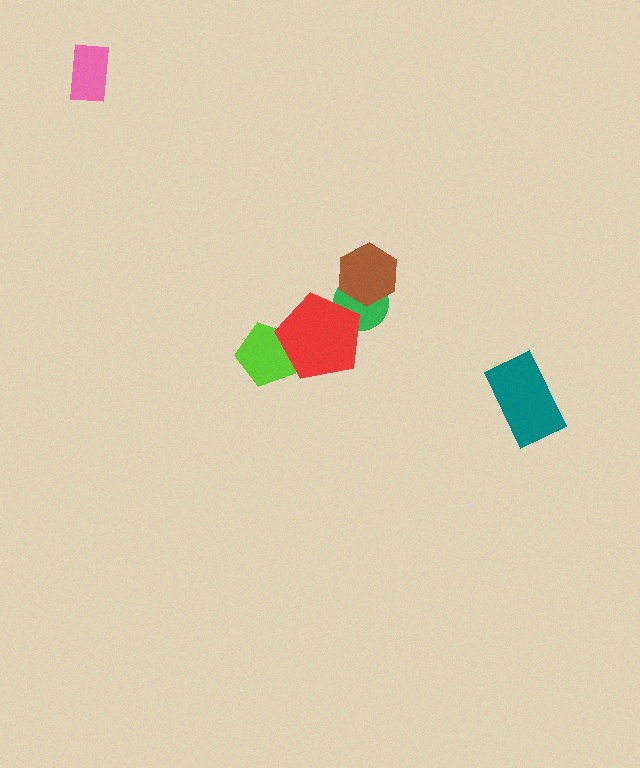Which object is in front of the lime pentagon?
The red pentagon is in front of the lime pentagon.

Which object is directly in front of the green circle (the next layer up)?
The brown hexagon is directly in front of the green circle.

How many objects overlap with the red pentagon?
2 objects overlap with the red pentagon.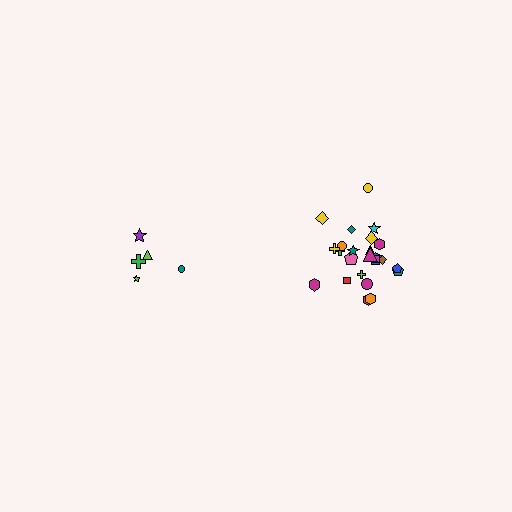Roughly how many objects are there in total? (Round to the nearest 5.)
Roughly 30 objects in total.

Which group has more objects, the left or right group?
The right group.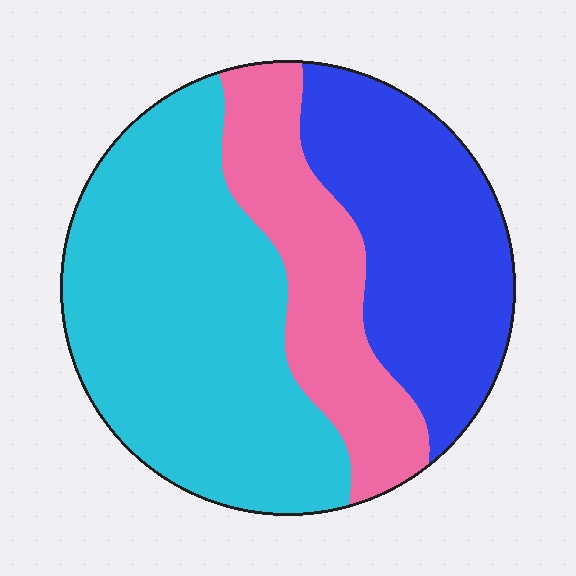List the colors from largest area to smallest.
From largest to smallest: cyan, blue, pink.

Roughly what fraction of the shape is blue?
Blue takes up between a sixth and a third of the shape.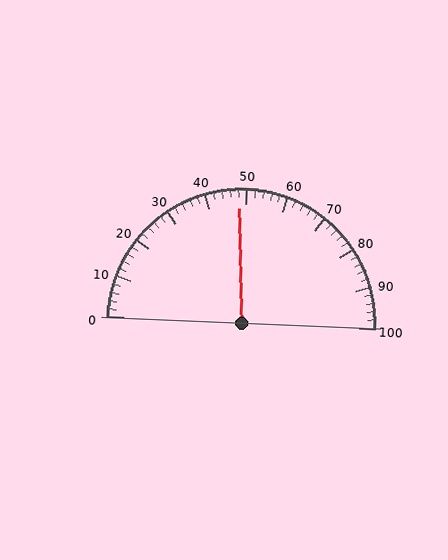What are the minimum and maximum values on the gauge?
The gauge ranges from 0 to 100.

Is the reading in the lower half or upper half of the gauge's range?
The reading is in the lower half of the range (0 to 100).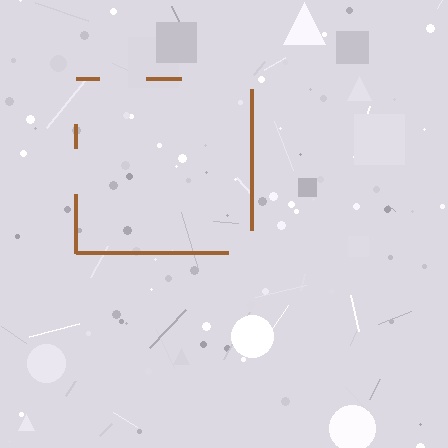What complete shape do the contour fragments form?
The contour fragments form a square.